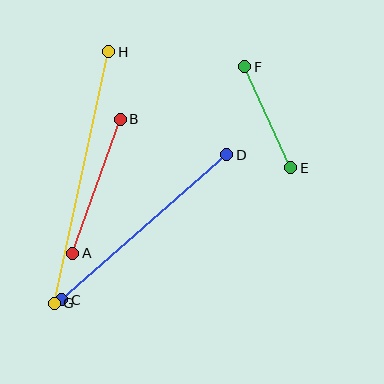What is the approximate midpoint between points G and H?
The midpoint is at approximately (82, 178) pixels.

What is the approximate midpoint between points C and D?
The midpoint is at approximately (144, 227) pixels.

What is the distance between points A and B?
The distance is approximately 142 pixels.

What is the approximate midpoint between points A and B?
The midpoint is at approximately (97, 186) pixels.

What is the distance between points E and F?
The distance is approximately 111 pixels.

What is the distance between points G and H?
The distance is approximately 257 pixels.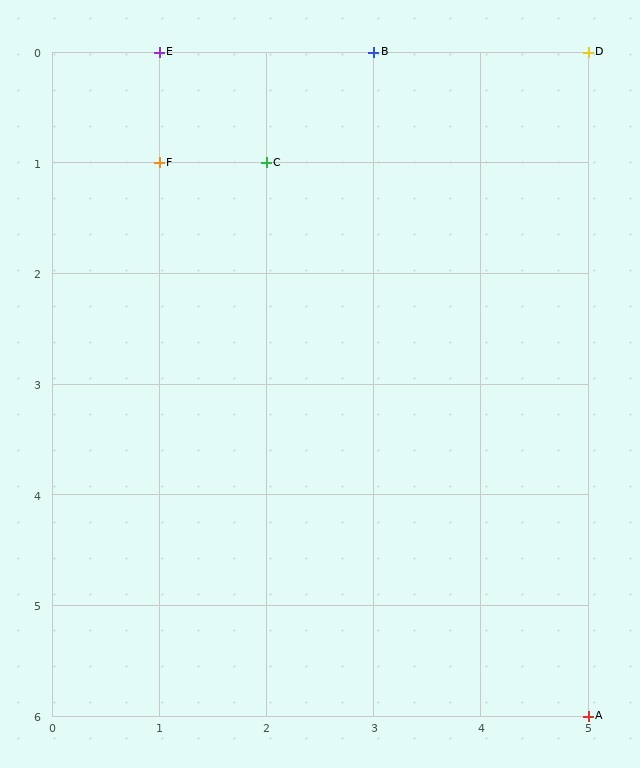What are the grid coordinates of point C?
Point C is at grid coordinates (2, 1).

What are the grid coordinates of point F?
Point F is at grid coordinates (1, 1).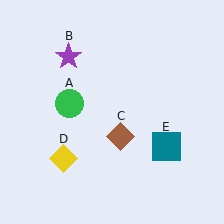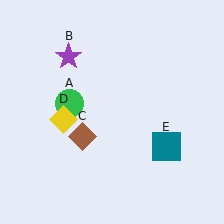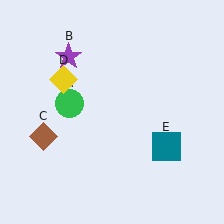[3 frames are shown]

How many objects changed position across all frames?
2 objects changed position: brown diamond (object C), yellow diamond (object D).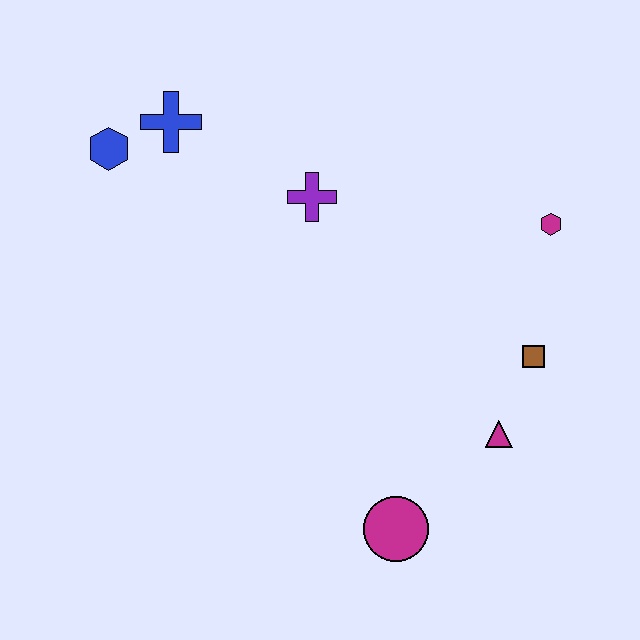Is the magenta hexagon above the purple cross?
No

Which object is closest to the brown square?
The magenta triangle is closest to the brown square.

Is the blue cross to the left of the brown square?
Yes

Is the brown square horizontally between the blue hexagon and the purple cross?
No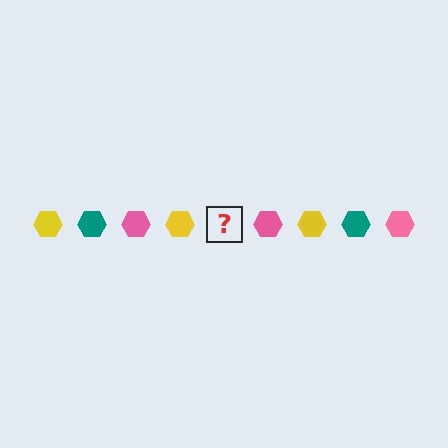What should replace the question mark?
The question mark should be replaced with a teal hexagon.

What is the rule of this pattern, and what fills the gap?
The rule is that the pattern cycles through yellow, teal, pink hexagons. The gap should be filled with a teal hexagon.